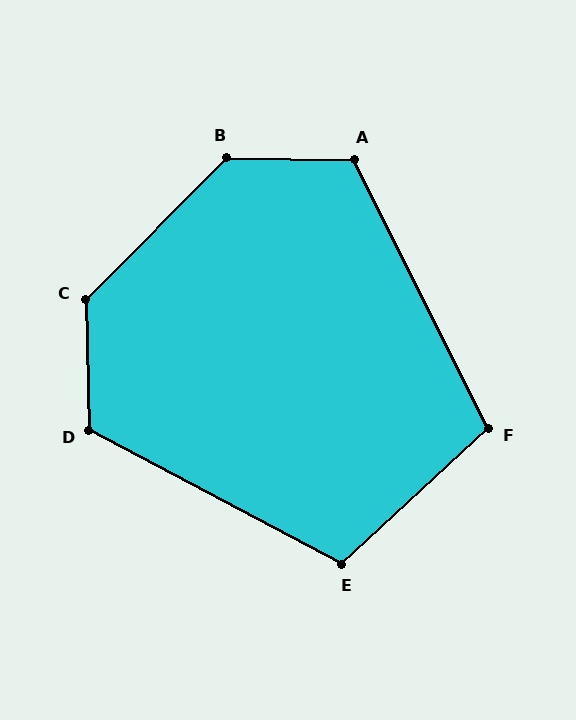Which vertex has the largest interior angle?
B, at approximately 134 degrees.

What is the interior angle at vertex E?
Approximately 109 degrees (obtuse).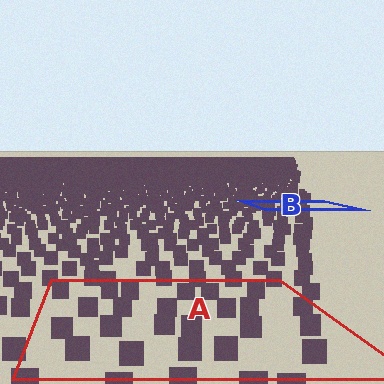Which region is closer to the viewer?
Region A is closer. The texture elements there are larger and more spread out.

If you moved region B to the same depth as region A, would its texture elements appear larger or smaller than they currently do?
They would appear larger. At a closer depth, the same texture elements are projected at a bigger on-screen size.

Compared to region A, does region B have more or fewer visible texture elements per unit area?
Region B has more texture elements per unit area — they are packed more densely because it is farther away.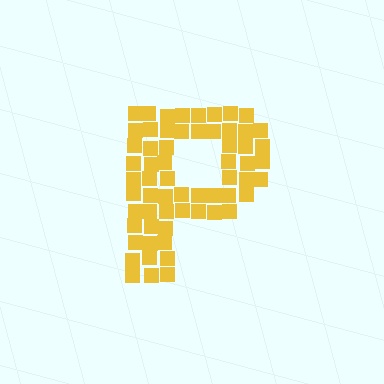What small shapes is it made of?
It is made of small squares.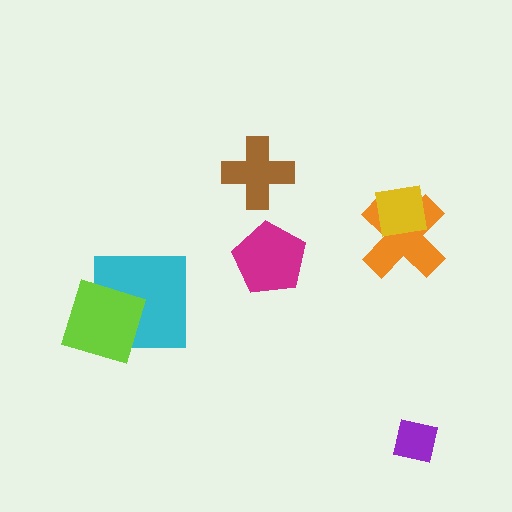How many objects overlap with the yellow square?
1 object overlaps with the yellow square.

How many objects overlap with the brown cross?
0 objects overlap with the brown cross.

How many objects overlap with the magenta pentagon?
0 objects overlap with the magenta pentagon.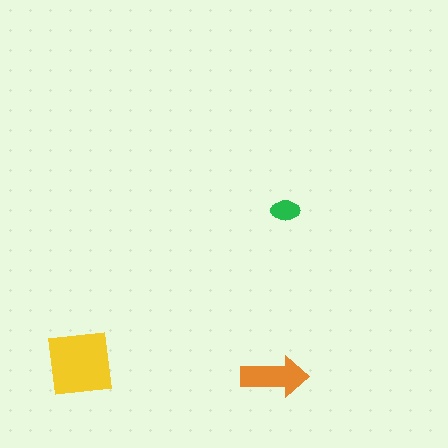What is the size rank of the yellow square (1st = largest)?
1st.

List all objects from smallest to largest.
The green ellipse, the orange arrow, the yellow square.